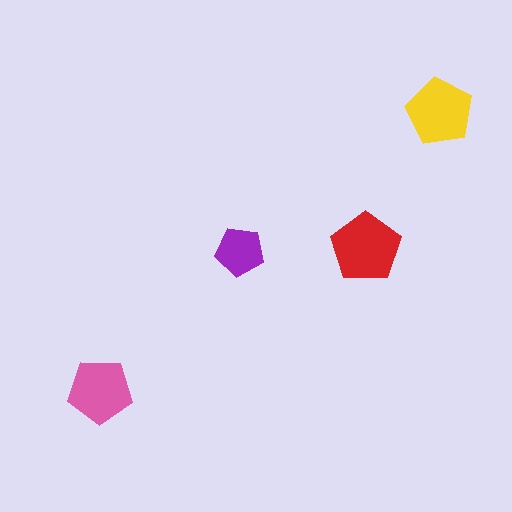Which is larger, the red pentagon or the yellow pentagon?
The red one.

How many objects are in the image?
There are 4 objects in the image.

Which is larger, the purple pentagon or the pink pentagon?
The pink one.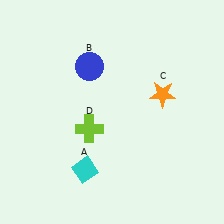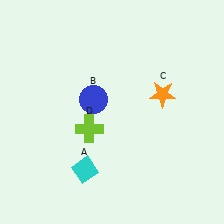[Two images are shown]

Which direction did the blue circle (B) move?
The blue circle (B) moved down.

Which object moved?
The blue circle (B) moved down.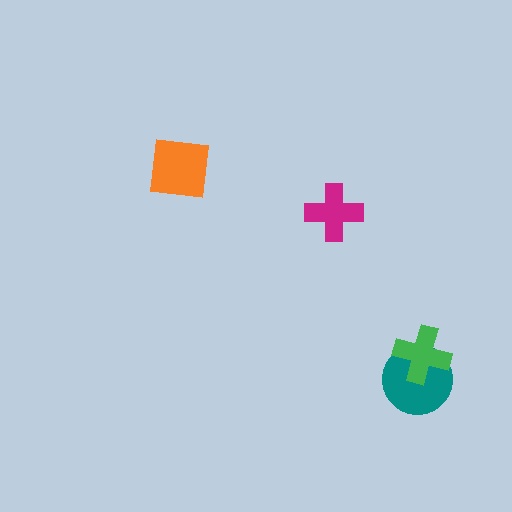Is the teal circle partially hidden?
Yes, it is partially covered by another shape.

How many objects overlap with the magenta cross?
0 objects overlap with the magenta cross.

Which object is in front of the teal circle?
The green cross is in front of the teal circle.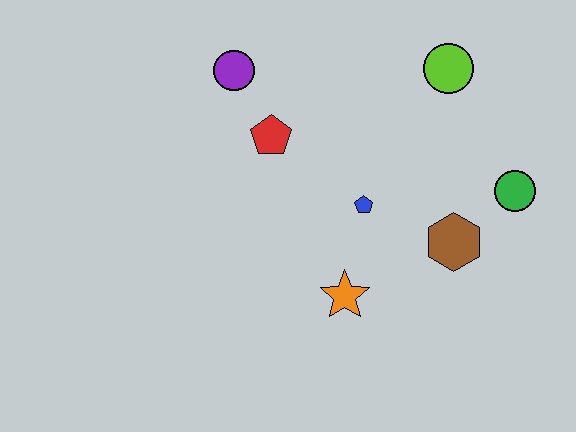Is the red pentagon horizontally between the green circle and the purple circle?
Yes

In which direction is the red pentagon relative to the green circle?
The red pentagon is to the left of the green circle.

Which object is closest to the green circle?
The brown hexagon is closest to the green circle.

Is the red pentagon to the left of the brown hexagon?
Yes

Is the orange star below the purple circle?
Yes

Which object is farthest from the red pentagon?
The green circle is farthest from the red pentagon.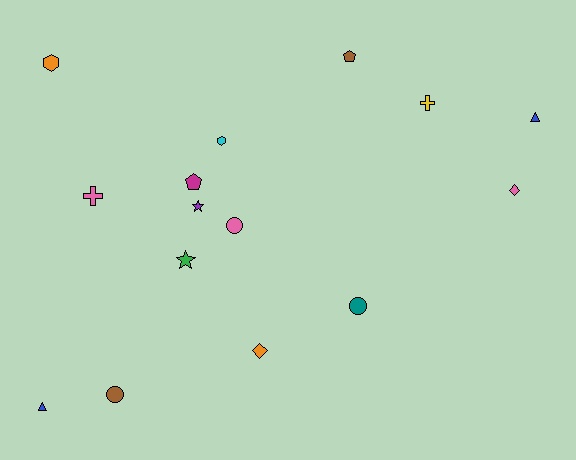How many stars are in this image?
There are 2 stars.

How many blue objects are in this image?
There are 2 blue objects.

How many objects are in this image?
There are 15 objects.